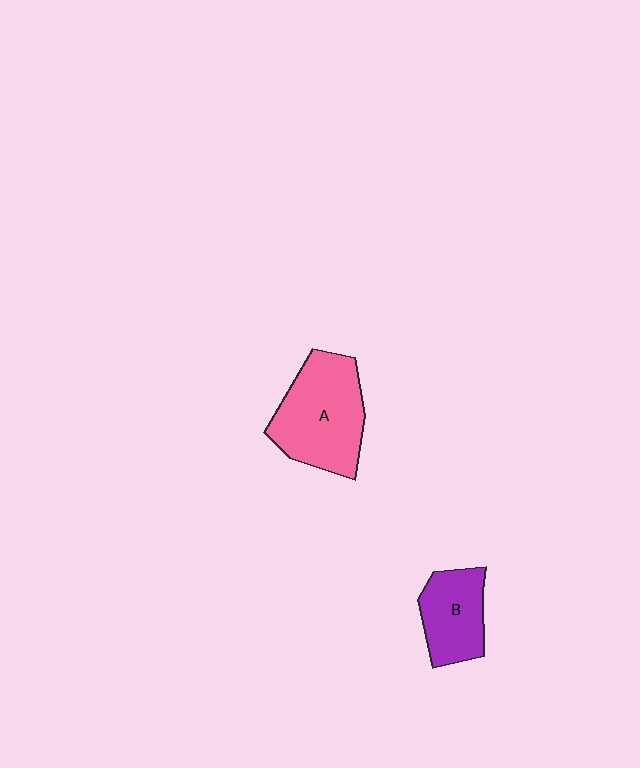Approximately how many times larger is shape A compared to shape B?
Approximately 1.6 times.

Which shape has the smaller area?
Shape B (purple).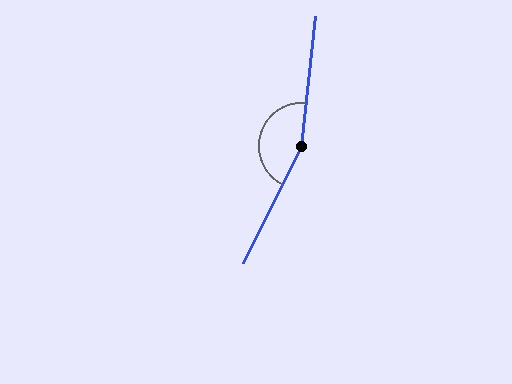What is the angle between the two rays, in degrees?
Approximately 160 degrees.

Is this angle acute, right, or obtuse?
It is obtuse.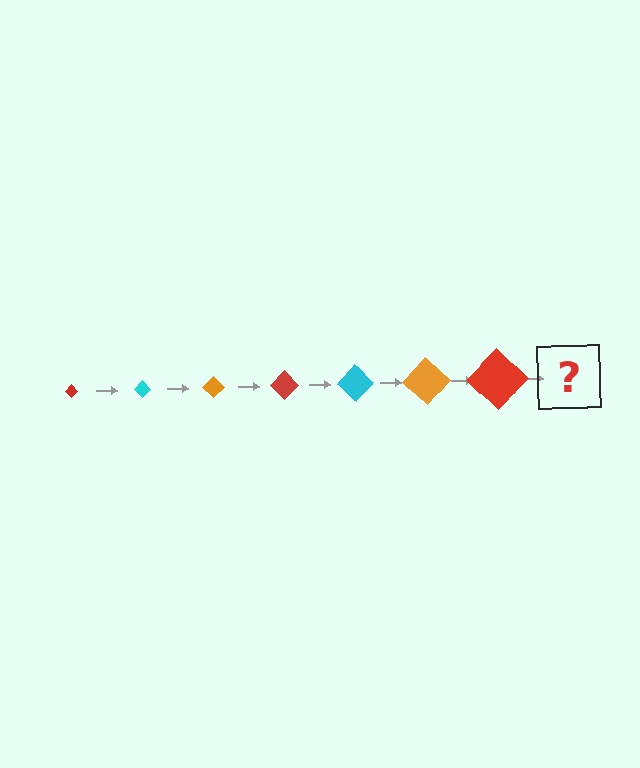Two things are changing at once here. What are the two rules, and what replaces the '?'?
The two rules are that the diamond grows larger each step and the color cycles through red, cyan, and orange. The '?' should be a cyan diamond, larger than the previous one.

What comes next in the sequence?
The next element should be a cyan diamond, larger than the previous one.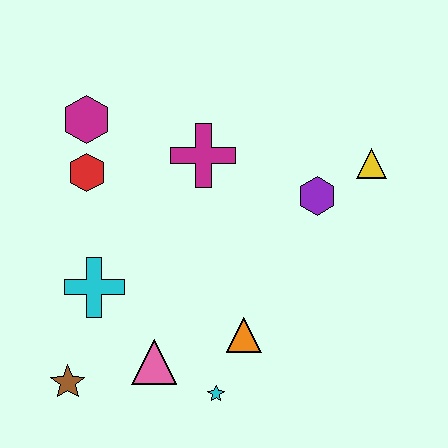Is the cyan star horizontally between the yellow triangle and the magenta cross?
Yes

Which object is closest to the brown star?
The pink triangle is closest to the brown star.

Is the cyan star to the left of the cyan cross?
No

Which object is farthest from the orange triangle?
The magenta hexagon is farthest from the orange triangle.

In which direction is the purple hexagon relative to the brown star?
The purple hexagon is to the right of the brown star.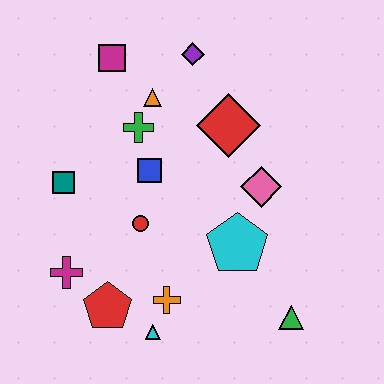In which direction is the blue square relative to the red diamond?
The blue square is to the left of the red diamond.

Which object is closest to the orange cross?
The cyan triangle is closest to the orange cross.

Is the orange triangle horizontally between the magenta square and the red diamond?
Yes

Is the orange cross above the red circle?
No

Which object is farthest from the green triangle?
The magenta square is farthest from the green triangle.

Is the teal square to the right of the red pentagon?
No